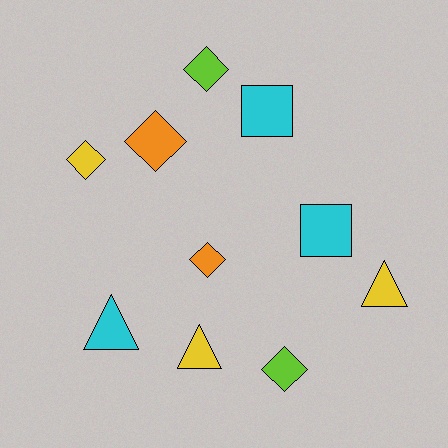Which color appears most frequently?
Cyan, with 3 objects.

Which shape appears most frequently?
Diamond, with 5 objects.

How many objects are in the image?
There are 10 objects.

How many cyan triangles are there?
There is 1 cyan triangle.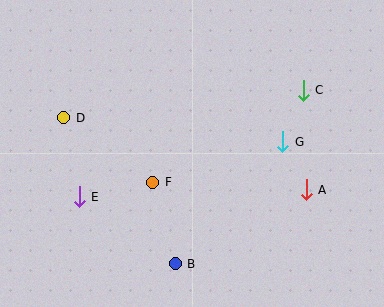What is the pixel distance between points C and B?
The distance between C and B is 216 pixels.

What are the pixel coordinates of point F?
Point F is at (153, 182).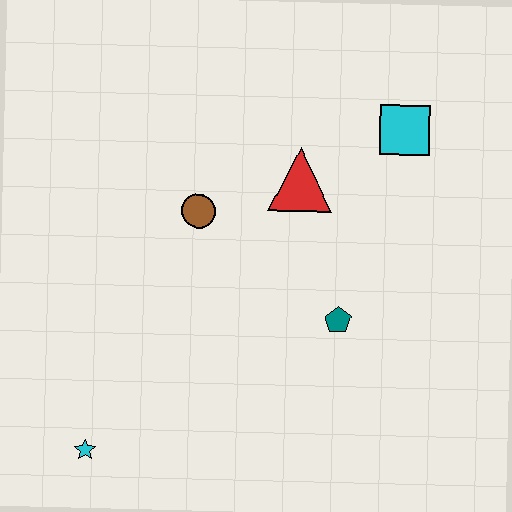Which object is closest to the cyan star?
The brown circle is closest to the cyan star.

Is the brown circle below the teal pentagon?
No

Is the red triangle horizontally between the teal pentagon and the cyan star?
Yes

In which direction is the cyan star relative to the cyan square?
The cyan star is below the cyan square.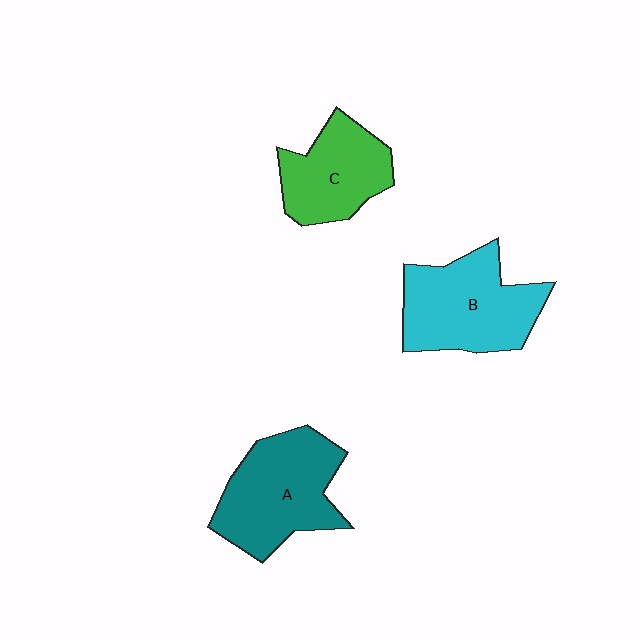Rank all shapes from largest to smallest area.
From largest to smallest: A (teal), B (cyan), C (green).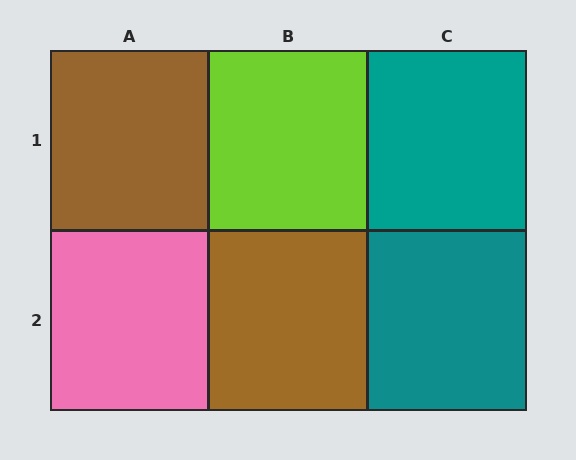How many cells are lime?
1 cell is lime.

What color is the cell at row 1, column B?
Lime.